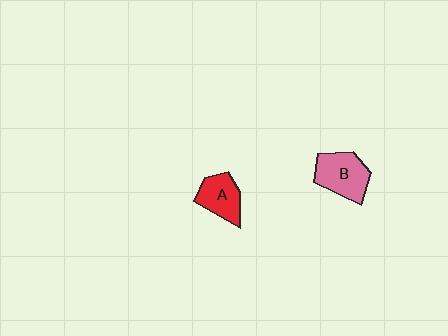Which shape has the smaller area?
Shape A (red).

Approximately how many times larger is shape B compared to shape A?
Approximately 1.3 times.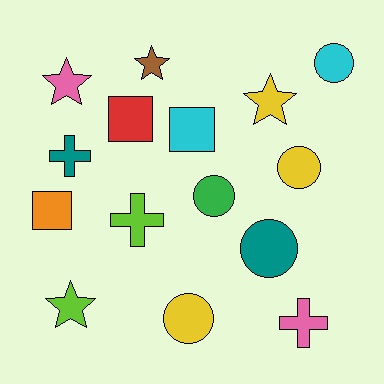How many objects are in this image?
There are 15 objects.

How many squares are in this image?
There are 3 squares.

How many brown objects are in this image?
There is 1 brown object.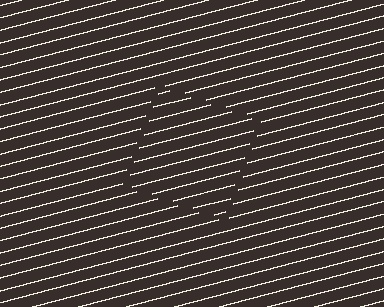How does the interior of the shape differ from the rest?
The interior of the shape contains the same grating, shifted by half a period — the contour is defined by the phase discontinuity where line-ends from the inner and outer gratings abut.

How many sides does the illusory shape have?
4 sides — the line-ends trace a square.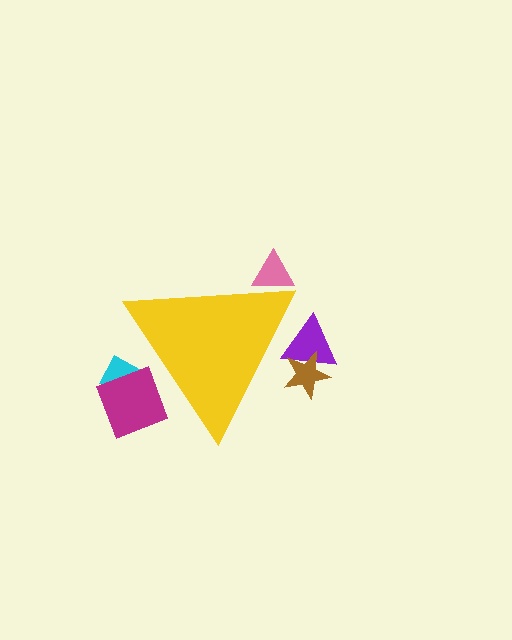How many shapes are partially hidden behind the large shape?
5 shapes are partially hidden.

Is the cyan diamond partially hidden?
Yes, the cyan diamond is partially hidden behind the yellow triangle.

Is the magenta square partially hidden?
Yes, the magenta square is partially hidden behind the yellow triangle.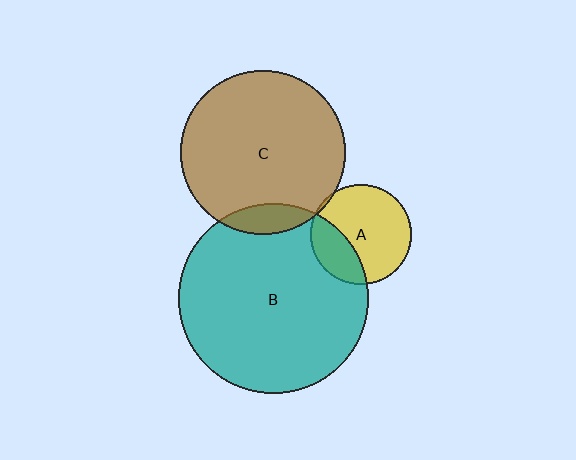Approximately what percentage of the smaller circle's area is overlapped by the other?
Approximately 10%.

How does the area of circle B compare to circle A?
Approximately 3.6 times.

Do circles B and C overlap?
Yes.